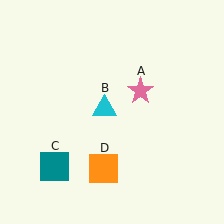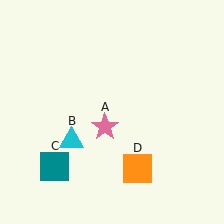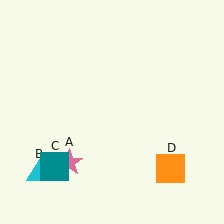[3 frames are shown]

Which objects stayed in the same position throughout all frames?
Teal square (object C) remained stationary.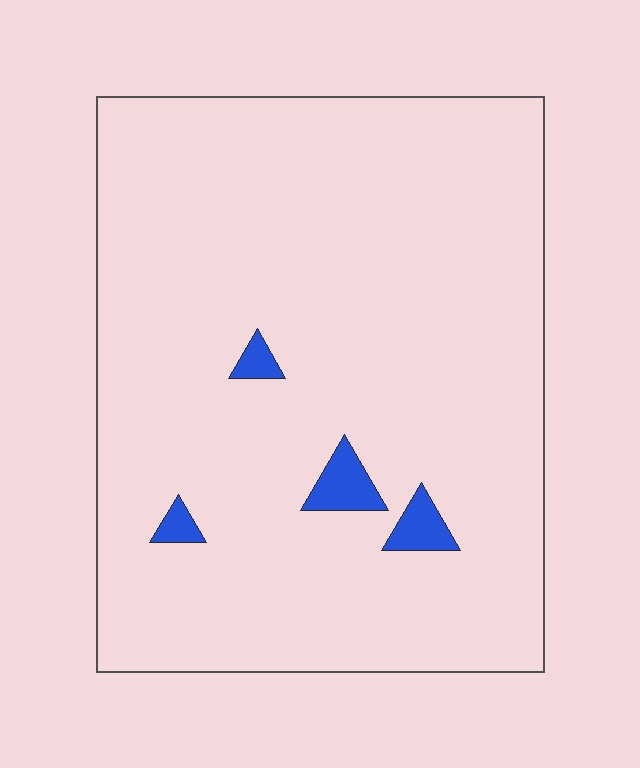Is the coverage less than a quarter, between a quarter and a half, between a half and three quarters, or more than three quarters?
Less than a quarter.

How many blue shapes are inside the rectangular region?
4.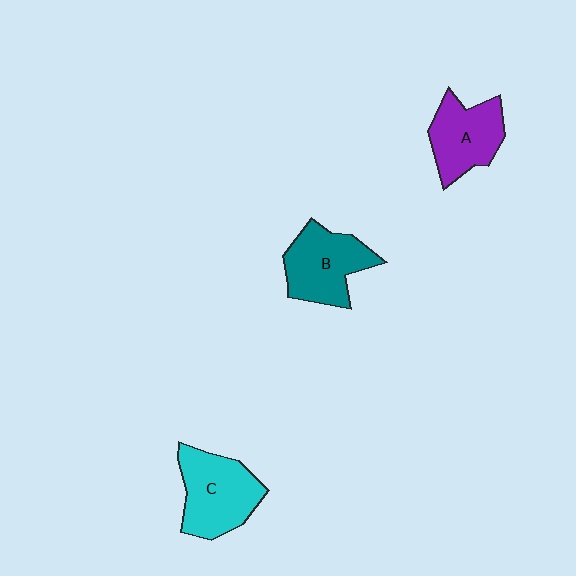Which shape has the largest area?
Shape C (cyan).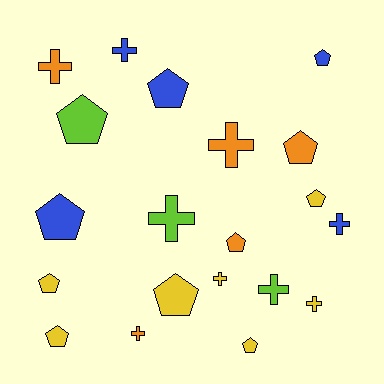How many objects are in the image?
There are 20 objects.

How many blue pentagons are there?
There are 3 blue pentagons.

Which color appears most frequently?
Yellow, with 7 objects.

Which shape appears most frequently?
Pentagon, with 11 objects.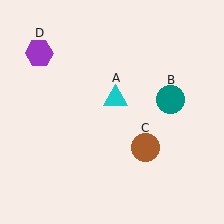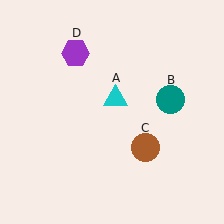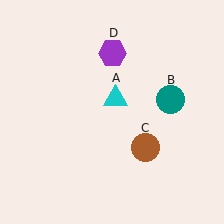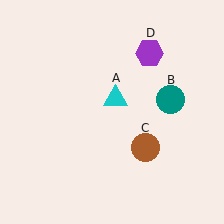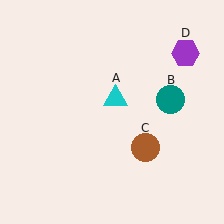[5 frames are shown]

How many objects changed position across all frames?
1 object changed position: purple hexagon (object D).